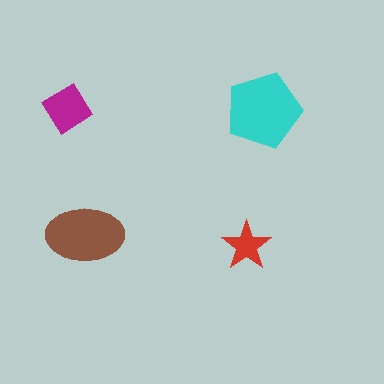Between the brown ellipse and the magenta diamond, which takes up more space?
The brown ellipse.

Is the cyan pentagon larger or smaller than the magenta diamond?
Larger.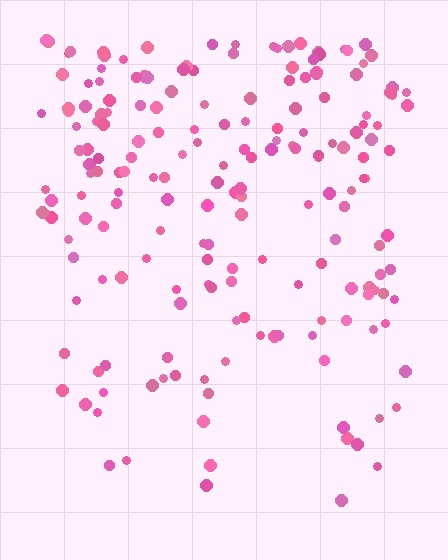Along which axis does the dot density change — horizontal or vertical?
Vertical.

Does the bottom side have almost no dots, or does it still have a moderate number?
Still a moderate number, just noticeably fewer than the top.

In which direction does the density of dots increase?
From bottom to top, with the top side densest.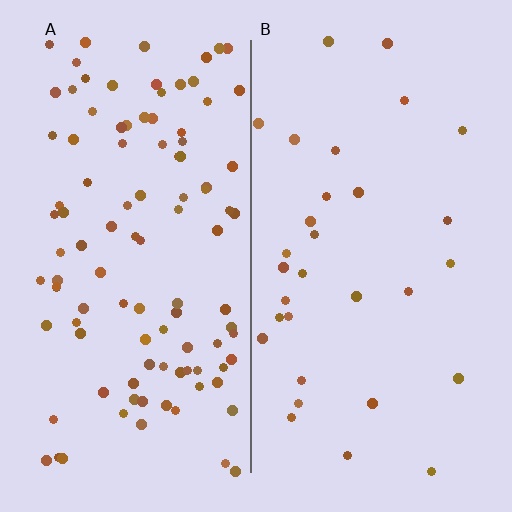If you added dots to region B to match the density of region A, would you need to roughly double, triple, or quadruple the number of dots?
Approximately triple.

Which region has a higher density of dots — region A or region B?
A (the left).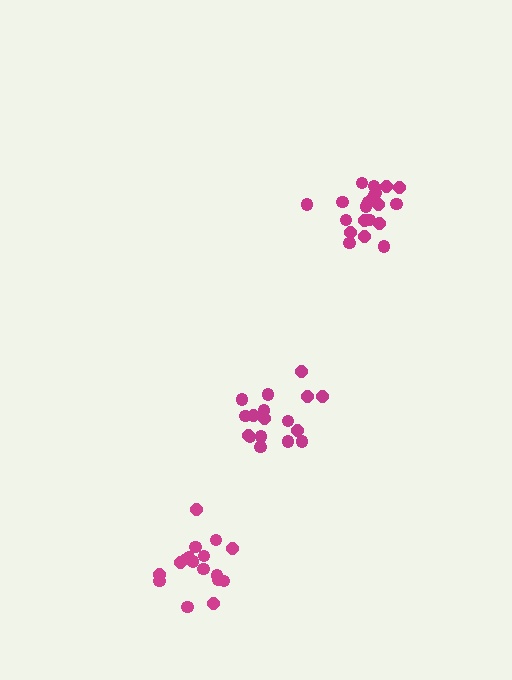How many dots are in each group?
Group 1: 20 dots, Group 2: 17 dots, Group 3: 17 dots (54 total).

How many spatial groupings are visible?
There are 3 spatial groupings.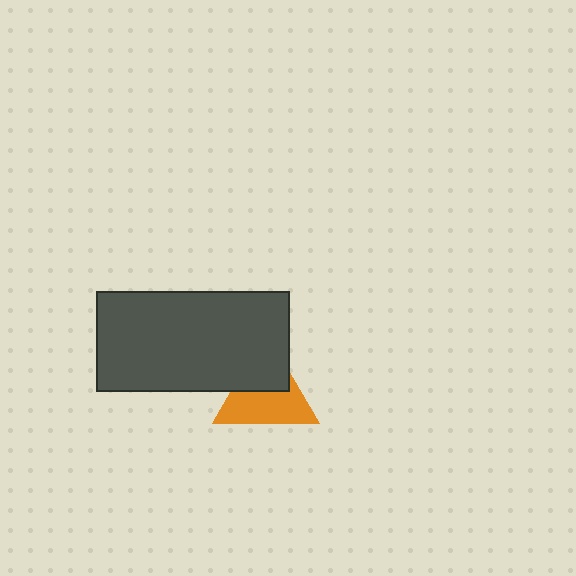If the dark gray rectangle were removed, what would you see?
You would see the complete orange triangle.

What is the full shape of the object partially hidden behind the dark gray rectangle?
The partially hidden object is an orange triangle.